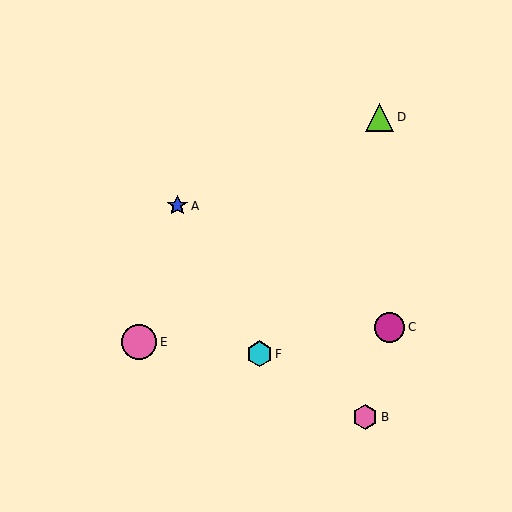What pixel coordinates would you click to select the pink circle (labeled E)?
Click at (139, 342) to select the pink circle E.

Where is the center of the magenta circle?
The center of the magenta circle is at (389, 327).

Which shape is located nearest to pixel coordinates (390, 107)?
The lime triangle (labeled D) at (380, 117) is nearest to that location.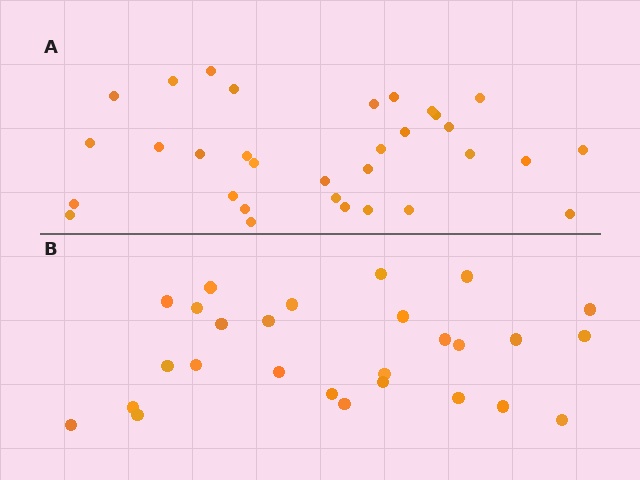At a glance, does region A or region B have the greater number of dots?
Region A (the top region) has more dots.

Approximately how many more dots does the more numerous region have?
Region A has about 5 more dots than region B.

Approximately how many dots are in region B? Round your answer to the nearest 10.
About 30 dots. (The exact count is 27, which rounds to 30.)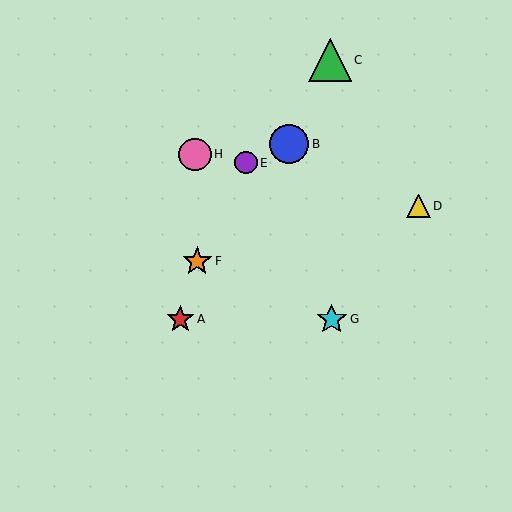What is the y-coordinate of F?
Object F is at y≈261.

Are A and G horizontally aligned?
Yes, both are at y≈319.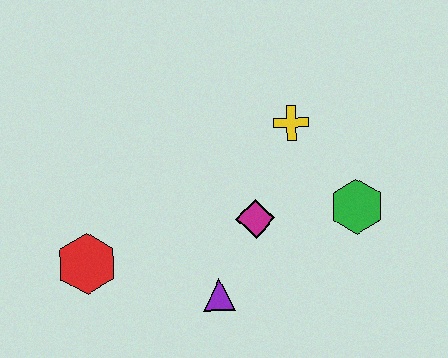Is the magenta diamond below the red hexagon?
No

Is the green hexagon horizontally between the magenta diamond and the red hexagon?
No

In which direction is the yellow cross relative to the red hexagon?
The yellow cross is to the right of the red hexagon.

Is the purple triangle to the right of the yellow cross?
No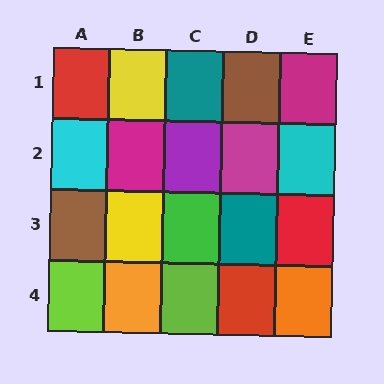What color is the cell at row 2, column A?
Cyan.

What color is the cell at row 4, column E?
Orange.